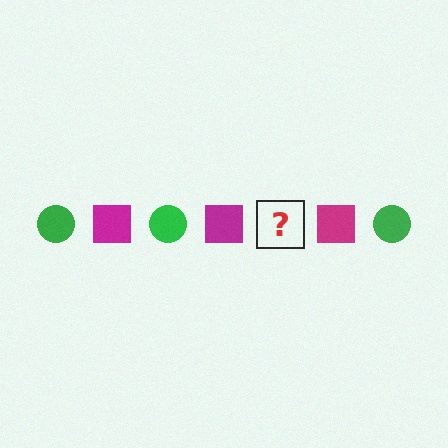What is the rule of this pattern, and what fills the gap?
The rule is that the pattern alternates between green circle and magenta square. The gap should be filled with a green circle.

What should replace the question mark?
The question mark should be replaced with a green circle.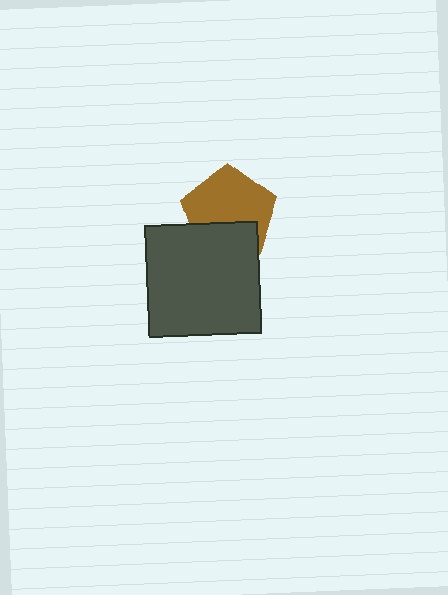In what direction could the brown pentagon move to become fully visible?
The brown pentagon could move up. That would shift it out from behind the dark gray square entirely.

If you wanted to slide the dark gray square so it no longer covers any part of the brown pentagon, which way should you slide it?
Slide it down — that is the most direct way to separate the two shapes.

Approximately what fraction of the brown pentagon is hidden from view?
Roughly 35% of the brown pentagon is hidden behind the dark gray square.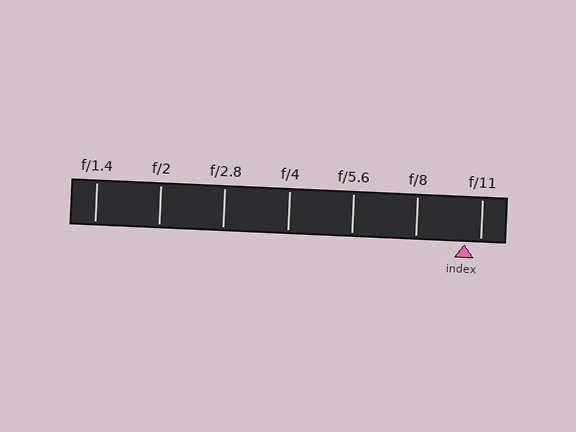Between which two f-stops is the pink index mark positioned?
The index mark is between f/8 and f/11.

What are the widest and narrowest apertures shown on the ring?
The widest aperture shown is f/1.4 and the narrowest is f/11.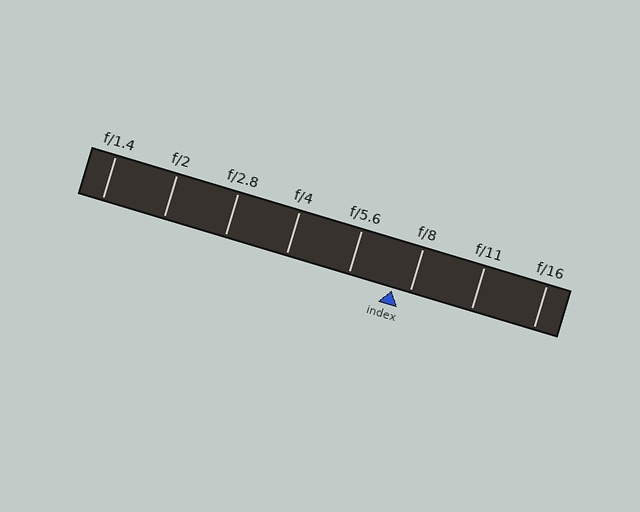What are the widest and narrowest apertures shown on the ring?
The widest aperture shown is f/1.4 and the narrowest is f/16.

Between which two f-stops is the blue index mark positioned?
The index mark is between f/5.6 and f/8.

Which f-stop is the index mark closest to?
The index mark is closest to f/8.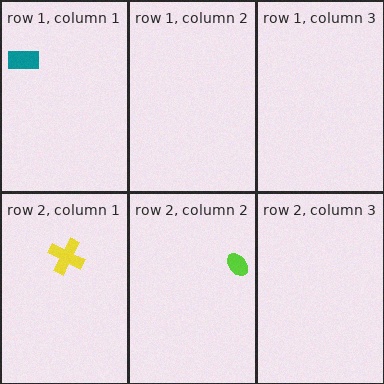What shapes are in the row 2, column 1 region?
The yellow cross.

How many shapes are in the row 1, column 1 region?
1.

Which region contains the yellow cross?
The row 2, column 1 region.